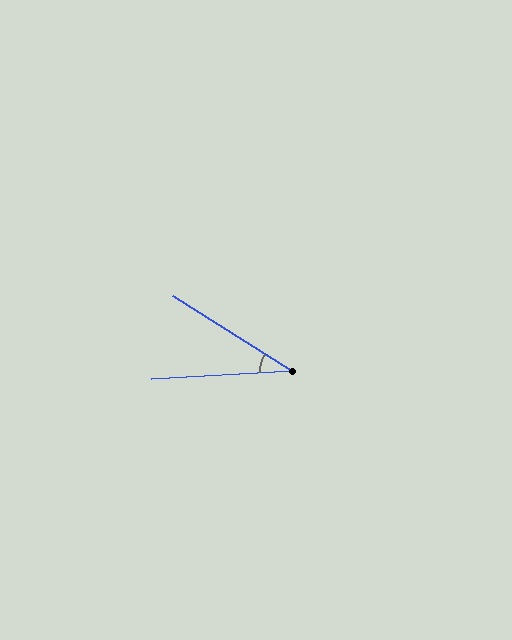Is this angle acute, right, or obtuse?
It is acute.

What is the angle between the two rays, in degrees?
Approximately 36 degrees.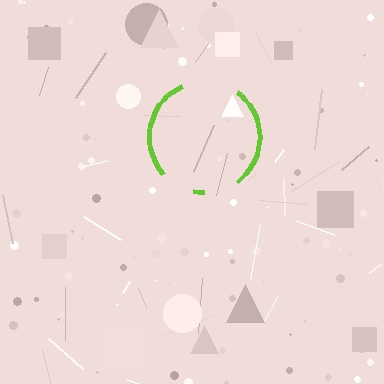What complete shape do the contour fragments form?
The contour fragments form a circle.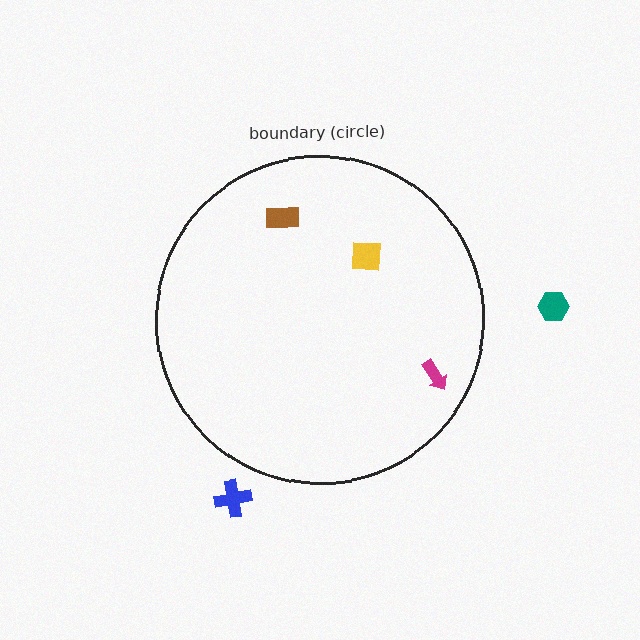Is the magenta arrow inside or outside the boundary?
Inside.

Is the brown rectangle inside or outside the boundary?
Inside.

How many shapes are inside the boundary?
3 inside, 2 outside.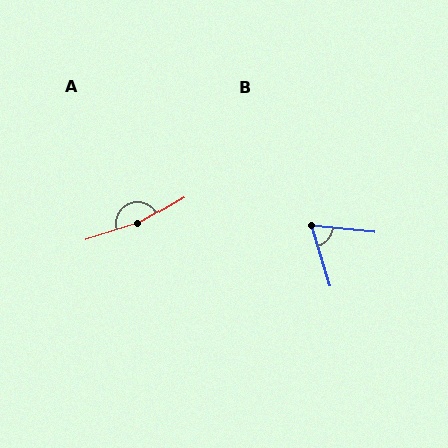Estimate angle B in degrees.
Approximately 67 degrees.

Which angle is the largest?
A, at approximately 168 degrees.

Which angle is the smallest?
B, at approximately 67 degrees.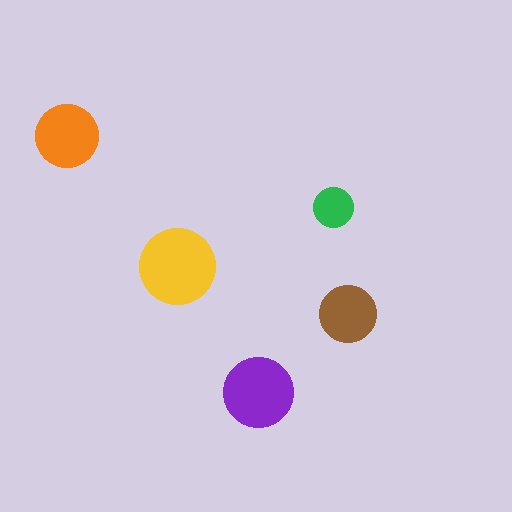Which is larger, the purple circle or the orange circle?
The purple one.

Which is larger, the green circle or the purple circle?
The purple one.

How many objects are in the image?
There are 5 objects in the image.